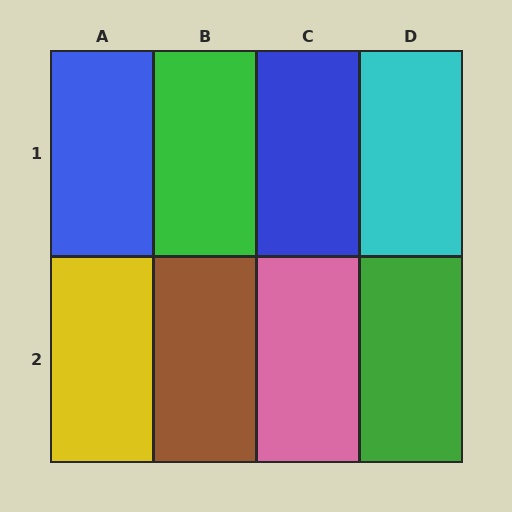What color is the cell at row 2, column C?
Pink.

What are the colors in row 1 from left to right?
Blue, green, blue, cyan.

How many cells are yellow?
1 cell is yellow.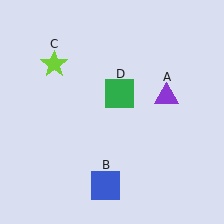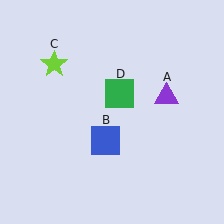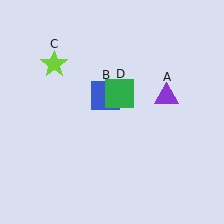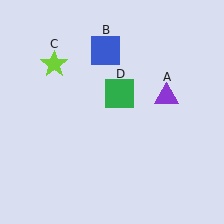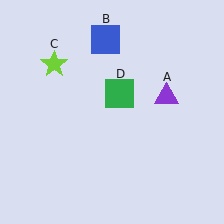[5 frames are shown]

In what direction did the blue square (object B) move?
The blue square (object B) moved up.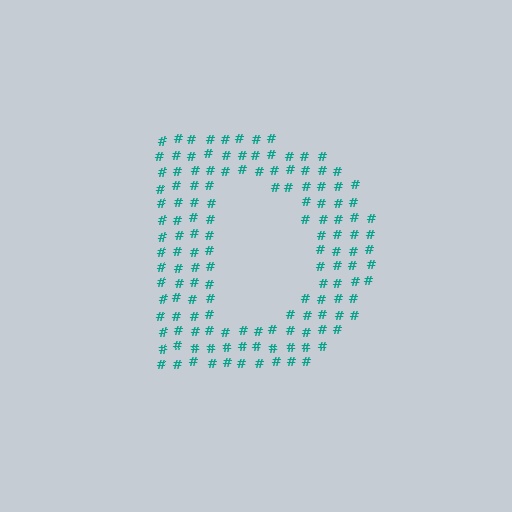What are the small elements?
The small elements are hash symbols.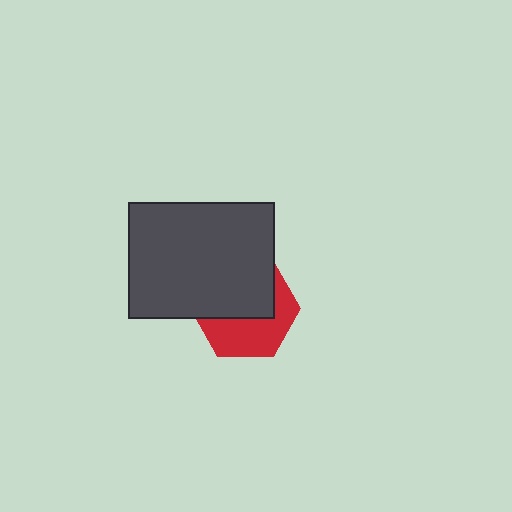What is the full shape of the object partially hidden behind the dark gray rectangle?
The partially hidden object is a red hexagon.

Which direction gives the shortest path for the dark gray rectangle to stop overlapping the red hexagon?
Moving up gives the shortest separation.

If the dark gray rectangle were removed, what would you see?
You would see the complete red hexagon.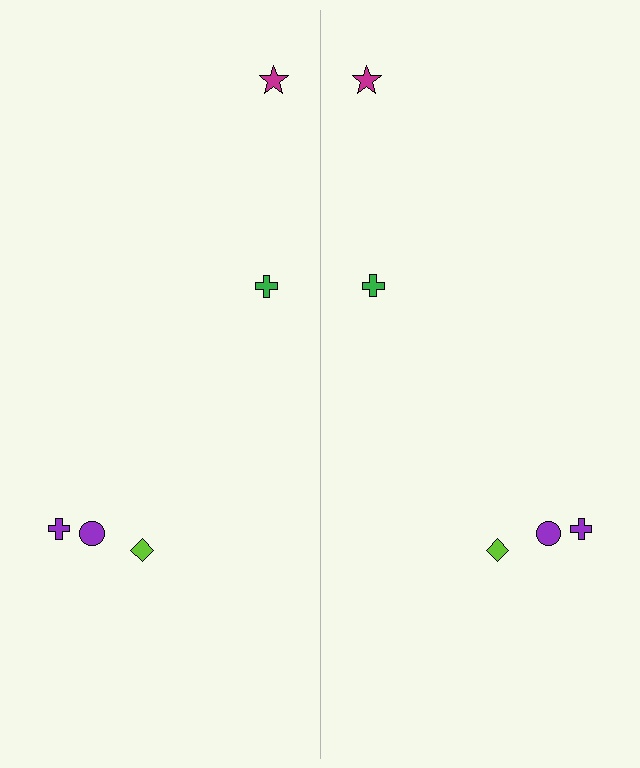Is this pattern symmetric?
Yes, this pattern has bilateral (reflection) symmetry.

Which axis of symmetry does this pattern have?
The pattern has a vertical axis of symmetry running through the center of the image.